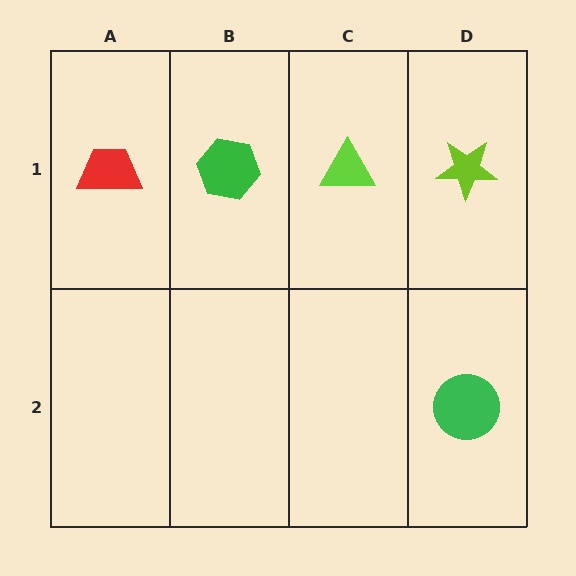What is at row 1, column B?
A green hexagon.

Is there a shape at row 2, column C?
No, that cell is empty.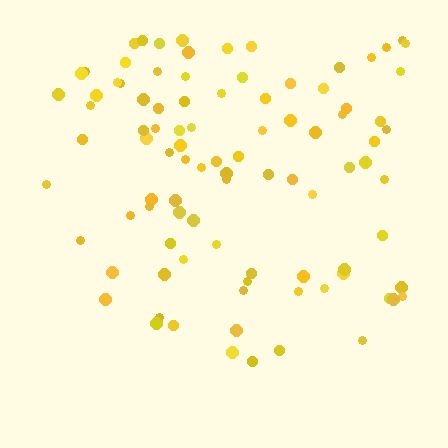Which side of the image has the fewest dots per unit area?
The bottom.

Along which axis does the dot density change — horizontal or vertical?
Vertical.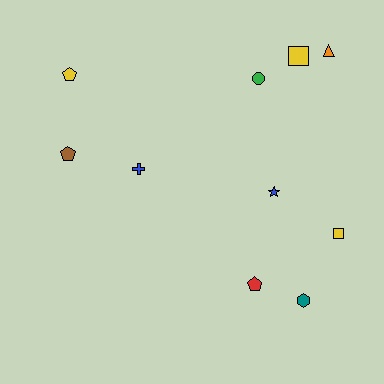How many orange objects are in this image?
There is 1 orange object.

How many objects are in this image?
There are 10 objects.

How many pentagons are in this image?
There are 3 pentagons.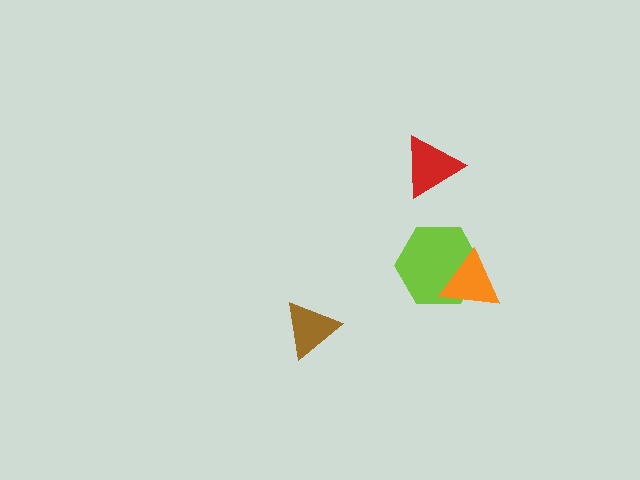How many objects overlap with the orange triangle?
1 object overlaps with the orange triangle.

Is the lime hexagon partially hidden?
Yes, it is partially covered by another shape.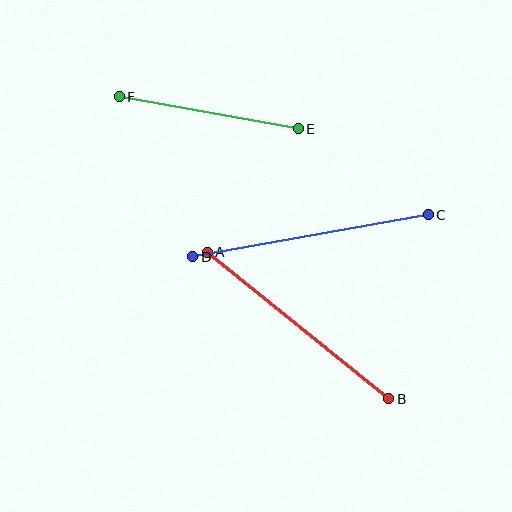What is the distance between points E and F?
The distance is approximately 182 pixels.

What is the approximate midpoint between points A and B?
The midpoint is at approximately (298, 326) pixels.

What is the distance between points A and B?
The distance is approximately 233 pixels.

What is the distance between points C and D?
The distance is approximately 239 pixels.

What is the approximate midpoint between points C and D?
The midpoint is at approximately (311, 236) pixels.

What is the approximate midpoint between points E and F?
The midpoint is at approximately (209, 113) pixels.